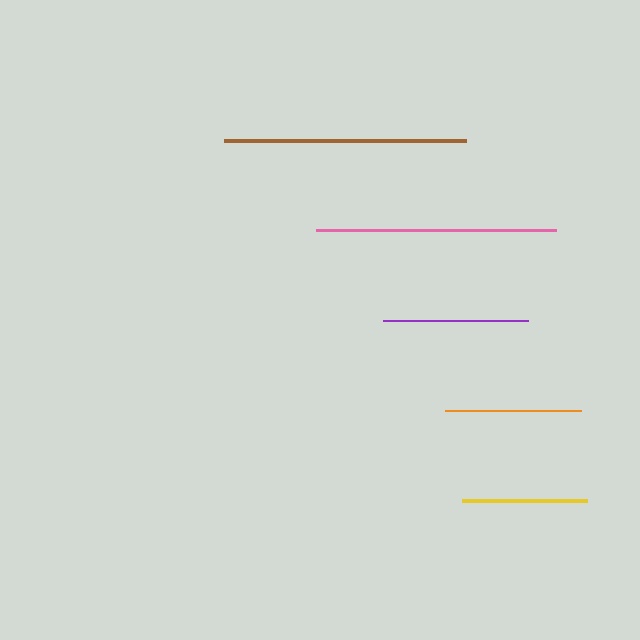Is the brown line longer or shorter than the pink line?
The brown line is longer than the pink line.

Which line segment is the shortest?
The yellow line is the shortest at approximately 125 pixels.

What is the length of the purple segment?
The purple segment is approximately 145 pixels long.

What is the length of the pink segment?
The pink segment is approximately 239 pixels long.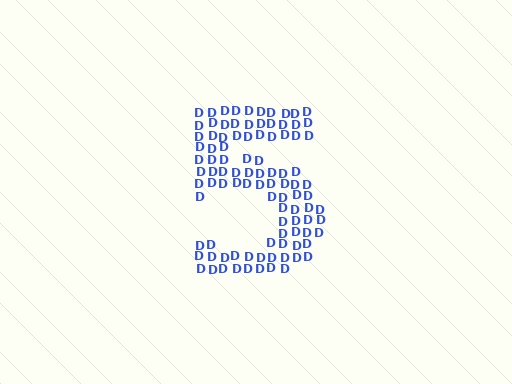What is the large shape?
The large shape is the digit 5.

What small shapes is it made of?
It is made of small letter D's.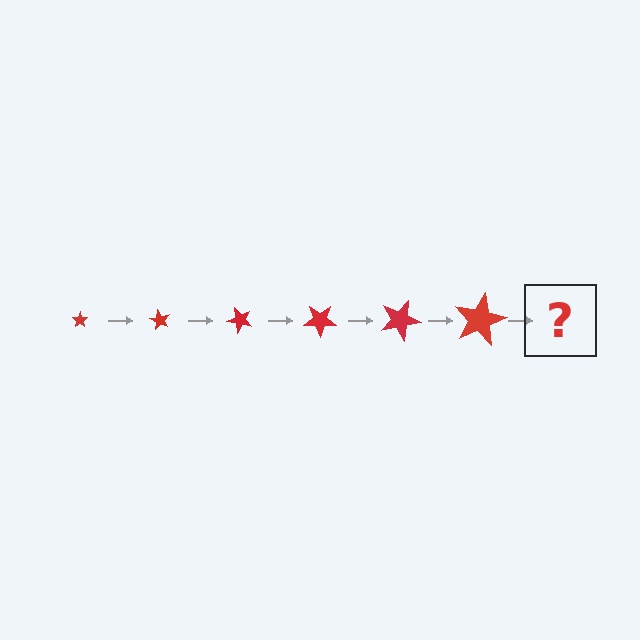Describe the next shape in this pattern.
It should be a star, larger than the previous one and rotated 360 degrees from the start.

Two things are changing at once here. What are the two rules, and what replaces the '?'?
The two rules are that the star grows larger each step and it rotates 60 degrees each step. The '?' should be a star, larger than the previous one and rotated 360 degrees from the start.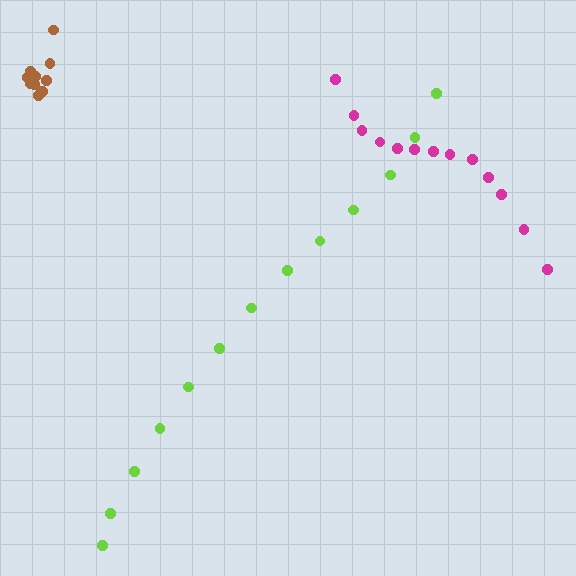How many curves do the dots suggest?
There are 3 distinct paths.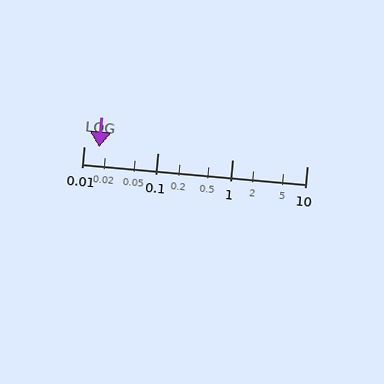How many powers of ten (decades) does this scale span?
The scale spans 3 decades, from 0.01 to 10.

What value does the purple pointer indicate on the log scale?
The pointer indicates approximately 0.016.